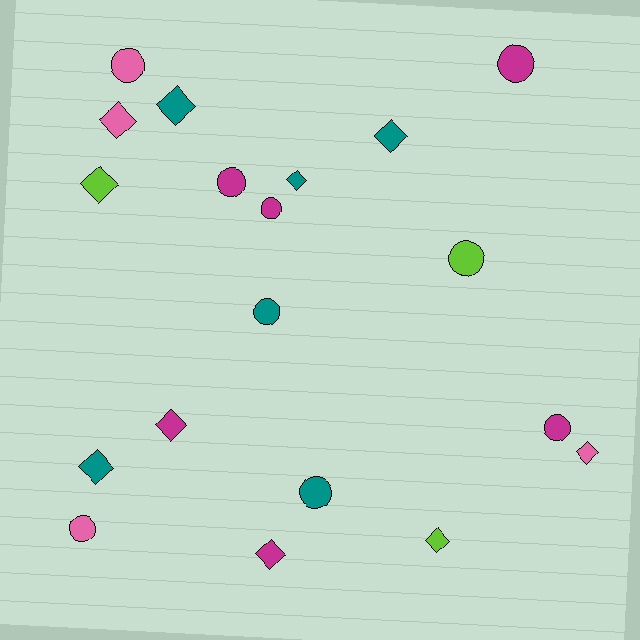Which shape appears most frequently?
Diamond, with 10 objects.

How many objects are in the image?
There are 19 objects.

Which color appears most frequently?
Magenta, with 6 objects.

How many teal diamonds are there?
There are 4 teal diamonds.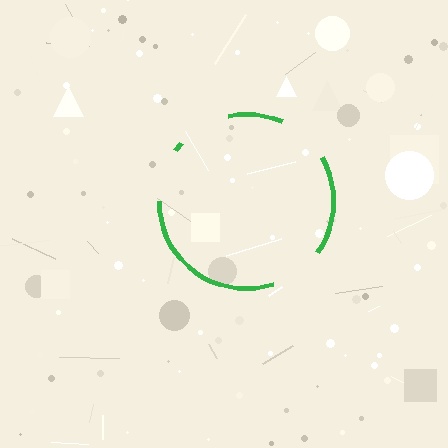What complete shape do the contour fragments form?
The contour fragments form a circle.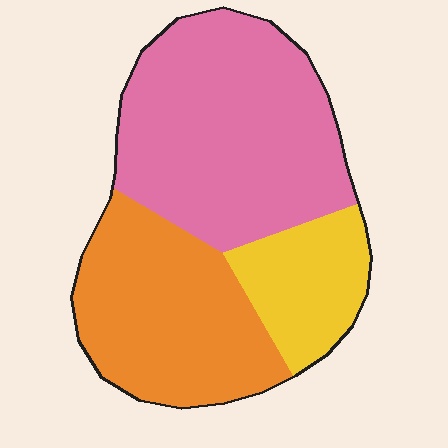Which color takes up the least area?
Yellow, at roughly 15%.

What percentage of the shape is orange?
Orange takes up between a third and a half of the shape.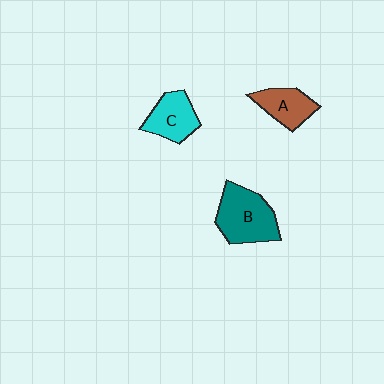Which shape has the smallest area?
Shape A (brown).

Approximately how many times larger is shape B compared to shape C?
Approximately 1.4 times.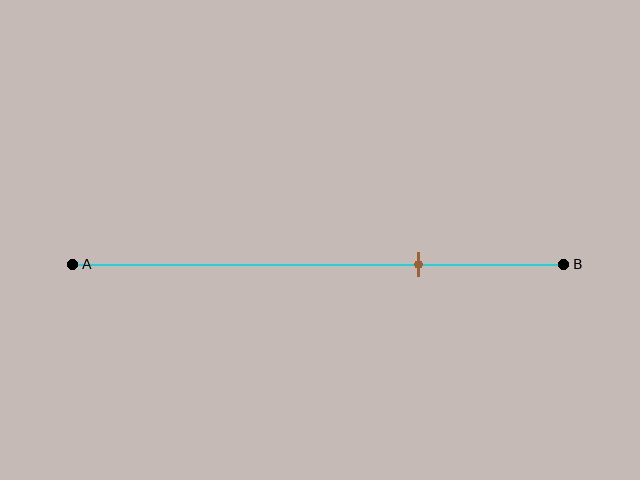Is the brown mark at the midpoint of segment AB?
No, the mark is at about 70% from A, not at the 50% midpoint.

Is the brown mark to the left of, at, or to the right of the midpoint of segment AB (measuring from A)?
The brown mark is to the right of the midpoint of segment AB.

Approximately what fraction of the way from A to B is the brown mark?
The brown mark is approximately 70% of the way from A to B.